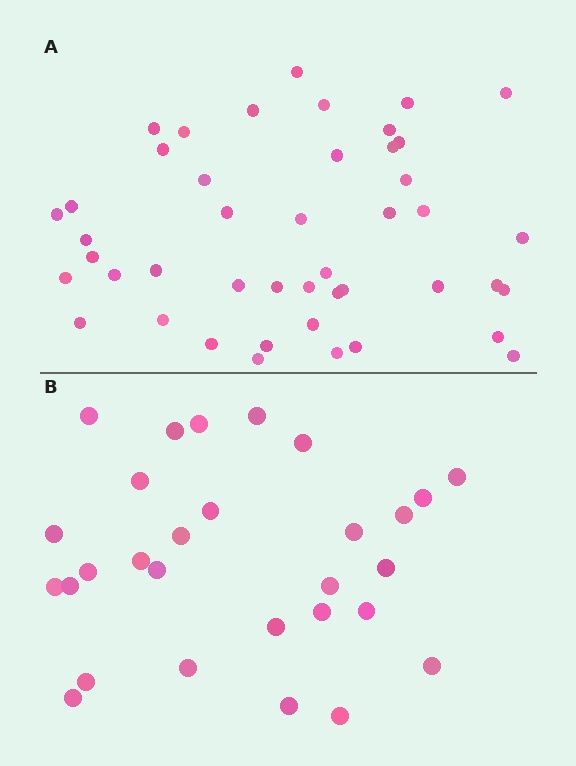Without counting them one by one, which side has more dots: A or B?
Region A (the top region) has more dots.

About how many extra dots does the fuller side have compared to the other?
Region A has approximately 15 more dots than region B.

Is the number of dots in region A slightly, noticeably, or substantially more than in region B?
Region A has substantially more. The ratio is roughly 1.6 to 1.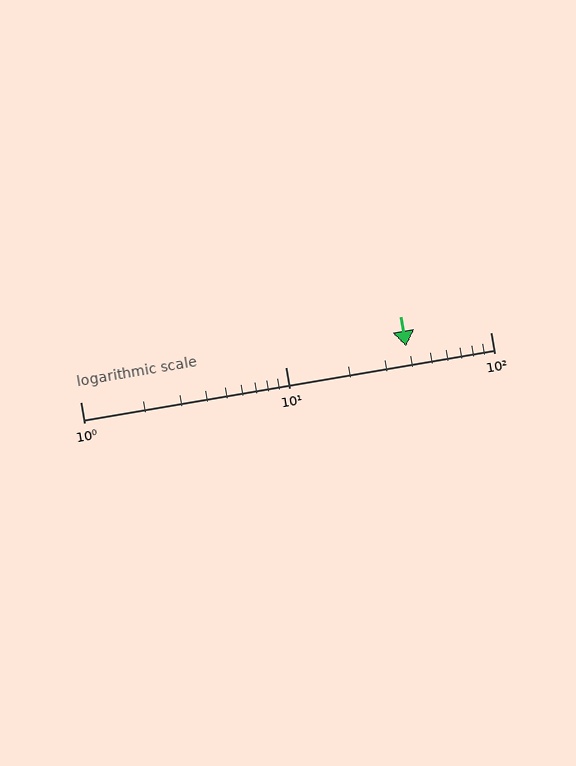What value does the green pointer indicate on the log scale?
The pointer indicates approximately 39.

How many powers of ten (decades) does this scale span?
The scale spans 2 decades, from 1 to 100.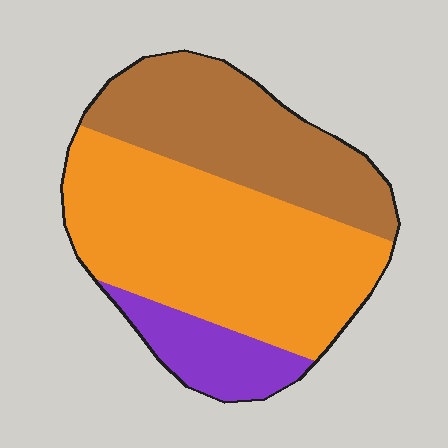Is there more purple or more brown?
Brown.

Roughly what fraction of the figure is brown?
Brown covers about 35% of the figure.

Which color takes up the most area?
Orange, at roughly 55%.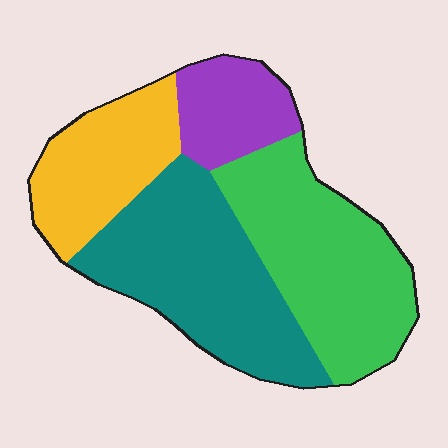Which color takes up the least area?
Purple, at roughly 15%.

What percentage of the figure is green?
Green covers 33% of the figure.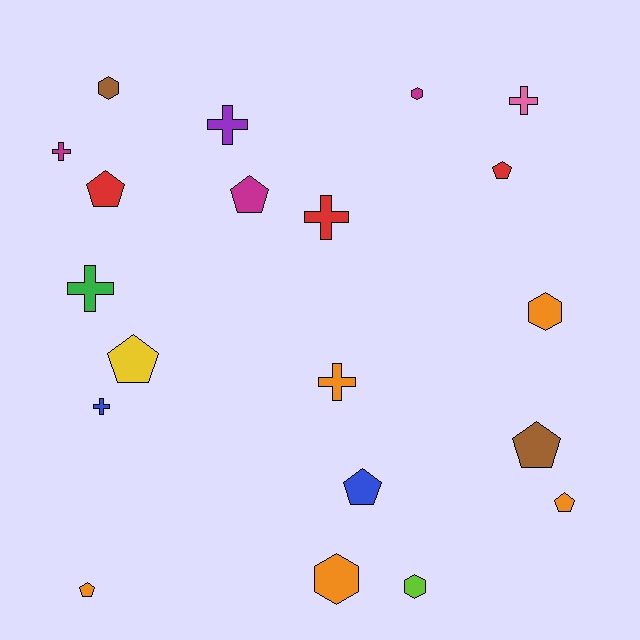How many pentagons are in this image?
There are 8 pentagons.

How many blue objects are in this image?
There are 2 blue objects.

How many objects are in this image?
There are 20 objects.